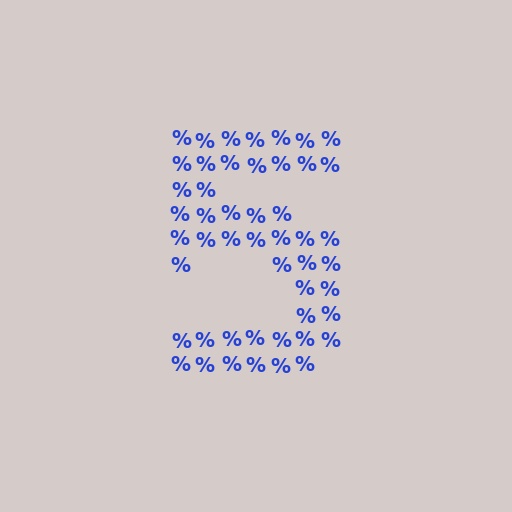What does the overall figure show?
The overall figure shows the digit 5.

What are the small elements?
The small elements are percent signs.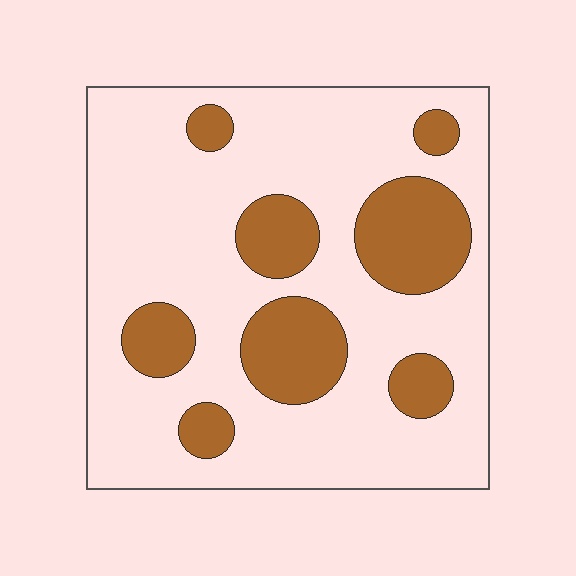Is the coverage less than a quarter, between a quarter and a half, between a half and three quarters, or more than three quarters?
Less than a quarter.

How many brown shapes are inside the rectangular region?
8.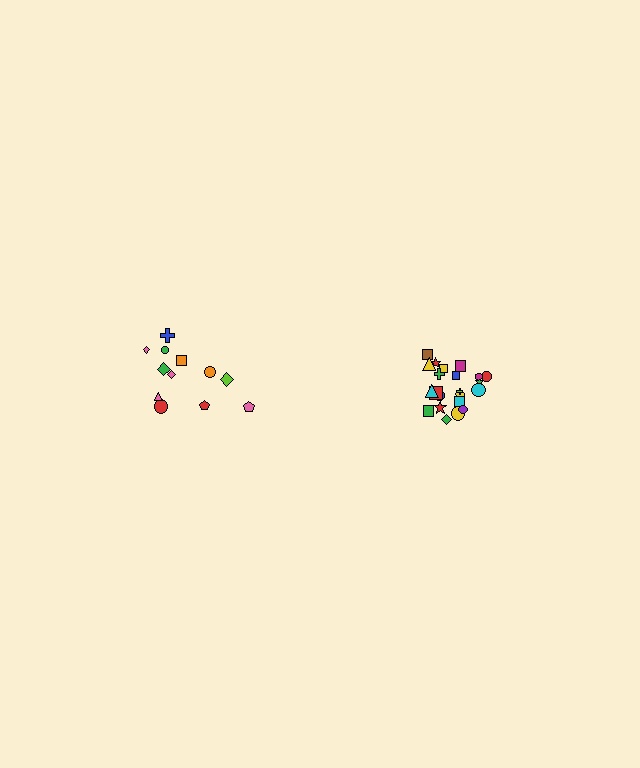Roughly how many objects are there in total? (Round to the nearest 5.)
Roughly 35 objects in total.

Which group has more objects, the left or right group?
The right group.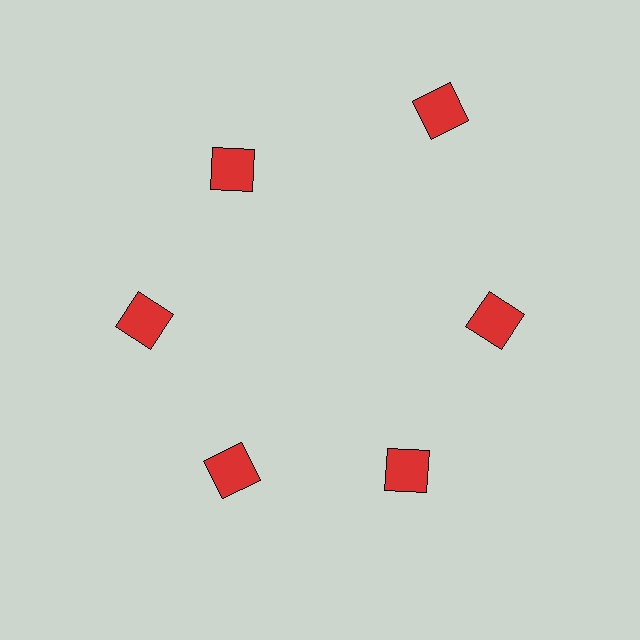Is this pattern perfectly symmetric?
No. The 6 red squares are arranged in a ring, but one element near the 1 o'clock position is pushed outward from the center, breaking the 6-fold rotational symmetry.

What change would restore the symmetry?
The symmetry would be restored by moving it inward, back onto the ring so that all 6 squares sit at equal angles and equal distance from the center.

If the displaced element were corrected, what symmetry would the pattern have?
It would have 6-fold rotational symmetry — the pattern would map onto itself every 60 degrees.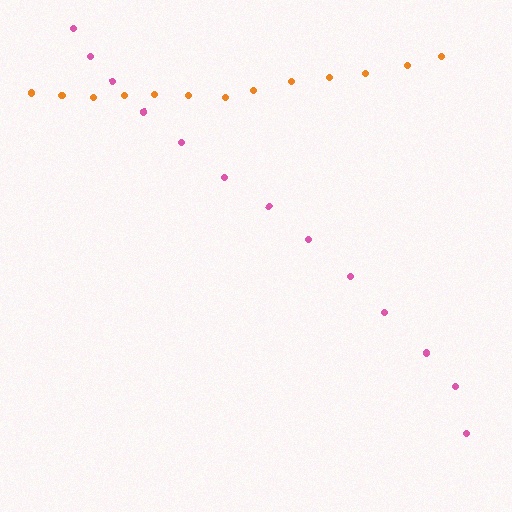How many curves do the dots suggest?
There are 2 distinct paths.